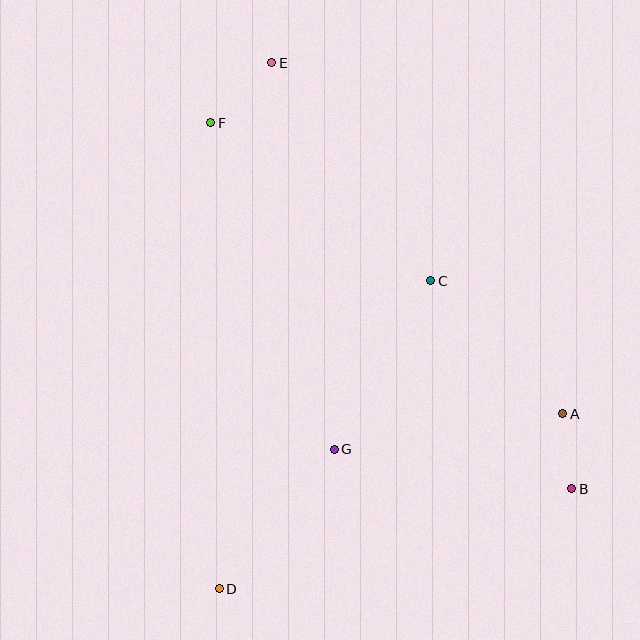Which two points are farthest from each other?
Points D and E are farthest from each other.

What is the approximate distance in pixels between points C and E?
The distance between C and E is approximately 270 pixels.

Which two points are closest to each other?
Points A and B are closest to each other.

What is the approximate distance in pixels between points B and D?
The distance between B and D is approximately 366 pixels.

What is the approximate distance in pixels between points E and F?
The distance between E and F is approximately 85 pixels.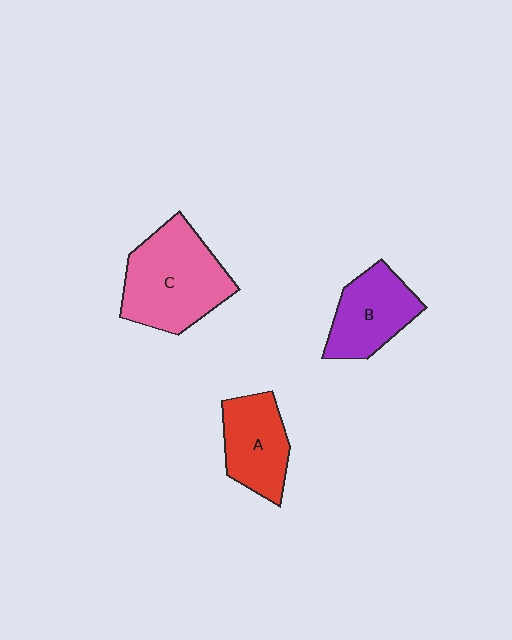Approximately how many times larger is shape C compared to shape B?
Approximately 1.5 times.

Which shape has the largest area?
Shape C (pink).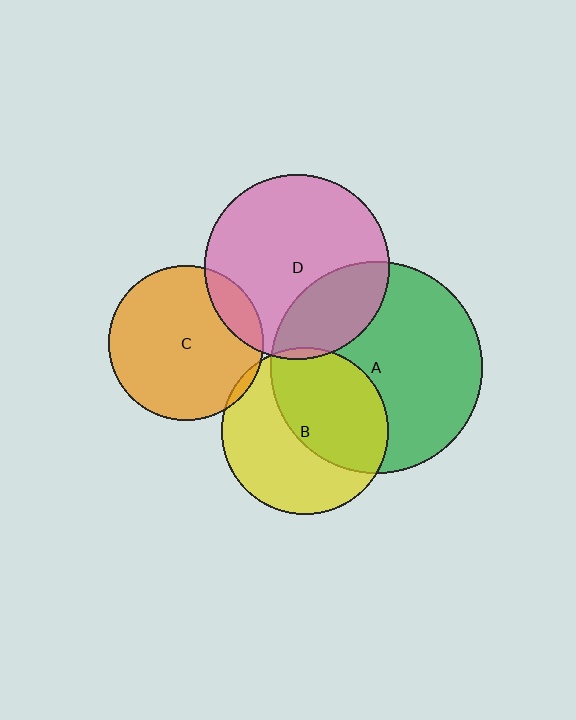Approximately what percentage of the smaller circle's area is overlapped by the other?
Approximately 15%.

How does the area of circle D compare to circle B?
Approximately 1.2 times.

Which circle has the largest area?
Circle A (green).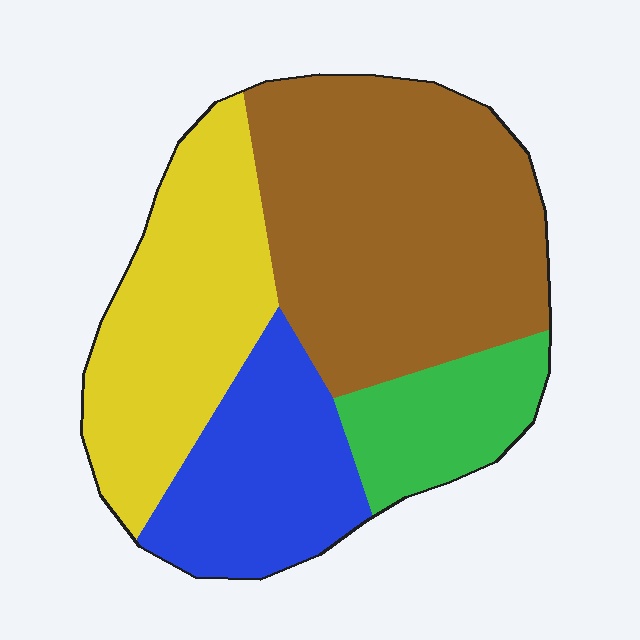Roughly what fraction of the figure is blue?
Blue takes up about one fifth (1/5) of the figure.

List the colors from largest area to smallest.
From largest to smallest: brown, yellow, blue, green.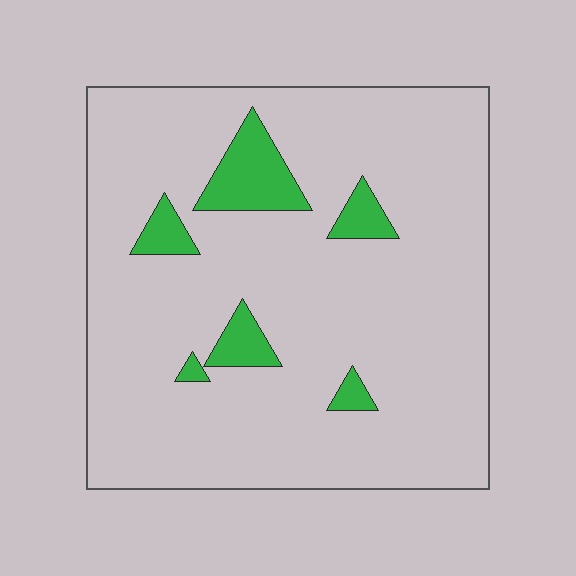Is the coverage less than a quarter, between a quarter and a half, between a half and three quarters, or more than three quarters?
Less than a quarter.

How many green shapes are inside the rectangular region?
6.